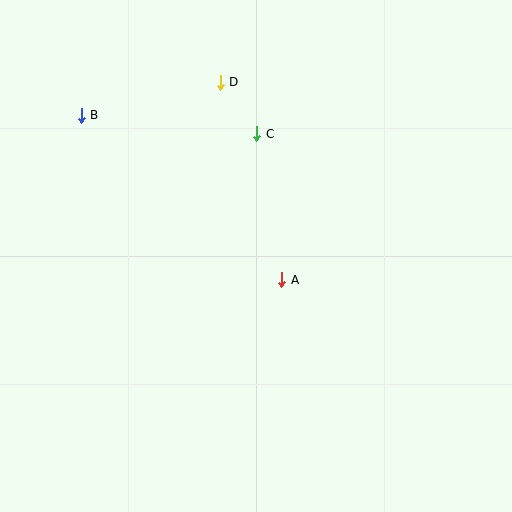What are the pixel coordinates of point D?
Point D is at (220, 82).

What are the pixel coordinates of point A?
Point A is at (282, 280).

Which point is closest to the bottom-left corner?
Point A is closest to the bottom-left corner.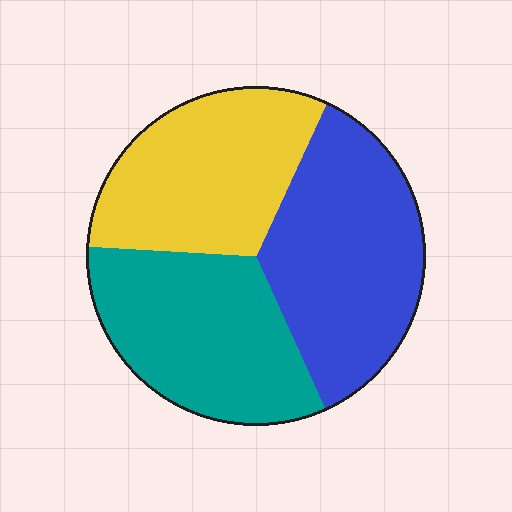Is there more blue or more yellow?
Blue.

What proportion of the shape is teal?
Teal takes up between a sixth and a third of the shape.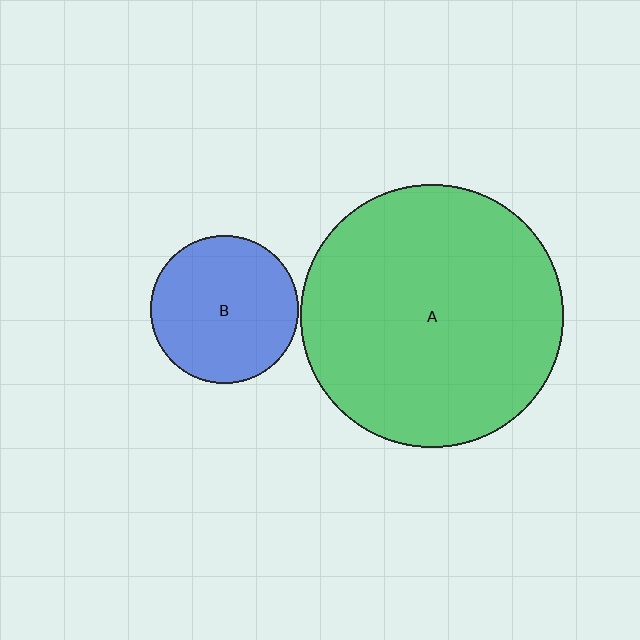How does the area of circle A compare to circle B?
Approximately 3.2 times.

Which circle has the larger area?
Circle A (green).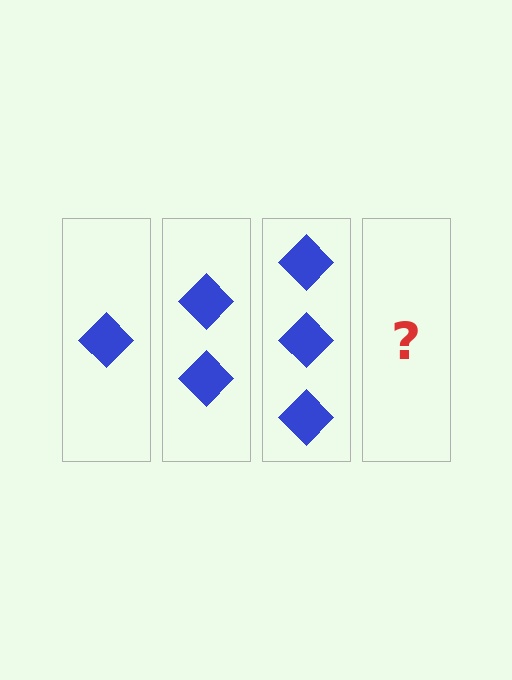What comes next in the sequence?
The next element should be 4 diamonds.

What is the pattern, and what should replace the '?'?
The pattern is that each step adds one more diamond. The '?' should be 4 diamonds.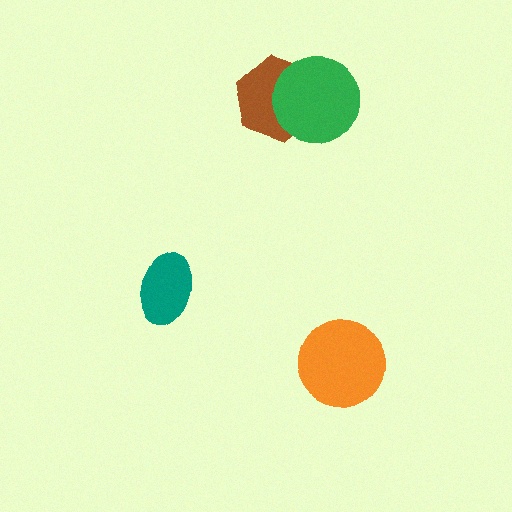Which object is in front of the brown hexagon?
The green circle is in front of the brown hexagon.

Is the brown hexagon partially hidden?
Yes, it is partially covered by another shape.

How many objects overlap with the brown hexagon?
1 object overlaps with the brown hexagon.